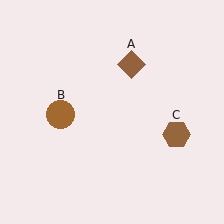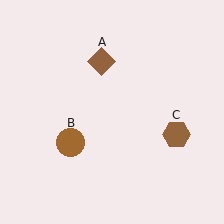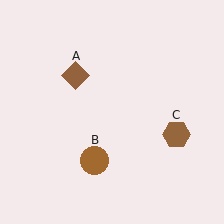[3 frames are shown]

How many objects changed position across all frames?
2 objects changed position: brown diamond (object A), brown circle (object B).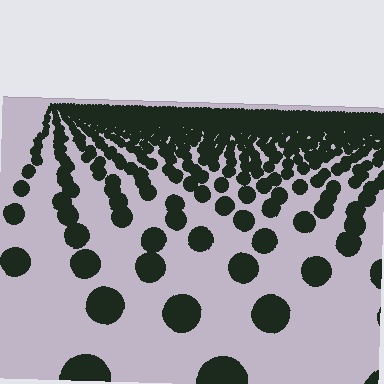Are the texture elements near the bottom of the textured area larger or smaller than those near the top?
Larger. Near the bottom, elements are closer to the viewer and appear at a bigger on-screen size.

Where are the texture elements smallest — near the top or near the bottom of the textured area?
Near the top.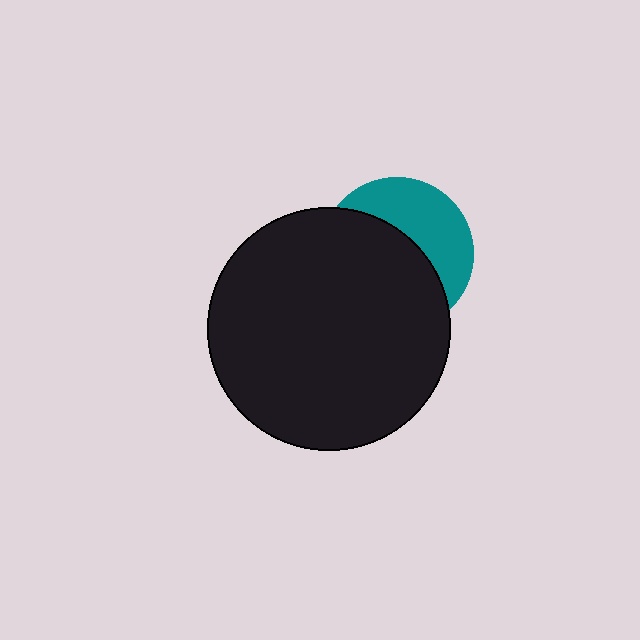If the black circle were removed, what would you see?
You would see the complete teal circle.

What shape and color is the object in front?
The object in front is a black circle.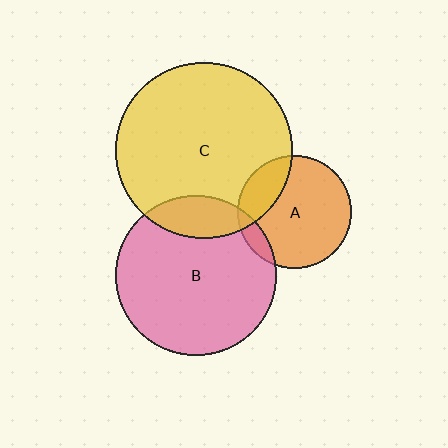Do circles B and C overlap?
Yes.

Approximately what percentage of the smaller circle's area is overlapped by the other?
Approximately 15%.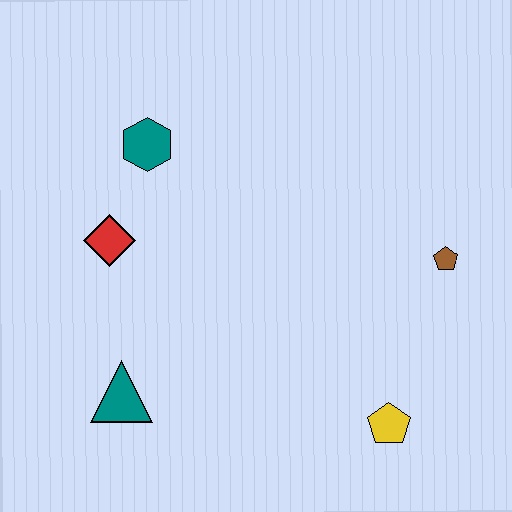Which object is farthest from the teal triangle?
The brown pentagon is farthest from the teal triangle.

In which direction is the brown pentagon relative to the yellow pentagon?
The brown pentagon is above the yellow pentagon.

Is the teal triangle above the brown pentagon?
No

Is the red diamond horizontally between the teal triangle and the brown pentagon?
No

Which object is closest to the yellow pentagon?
The brown pentagon is closest to the yellow pentagon.